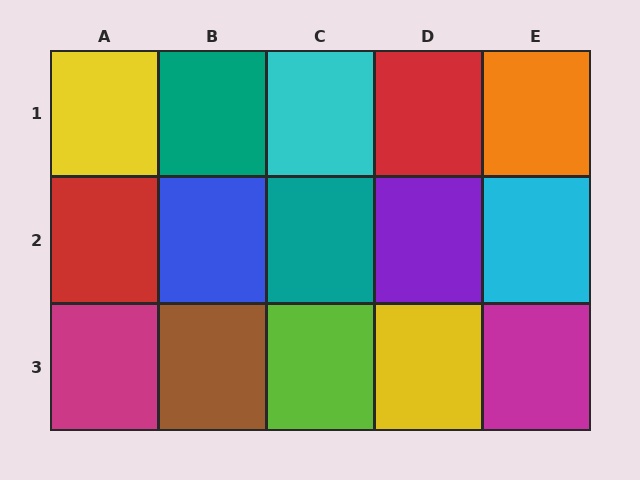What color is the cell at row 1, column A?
Yellow.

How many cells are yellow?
2 cells are yellow.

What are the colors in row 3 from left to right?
Magenta, brown, lime, yellow, magenta.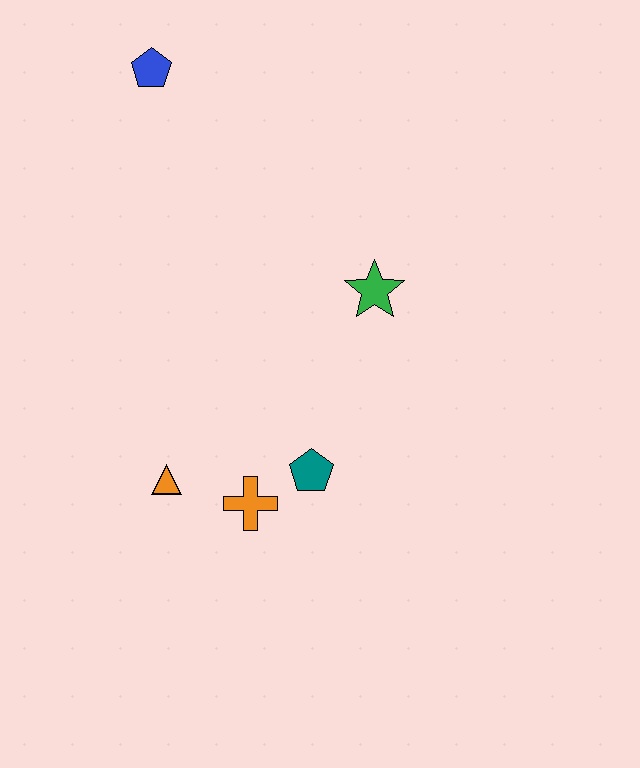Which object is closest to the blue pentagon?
The green star is closest to the blue pentagon.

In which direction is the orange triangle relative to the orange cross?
The orange triangle is to the left of the orange cross.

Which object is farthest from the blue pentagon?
The orange cross is farthest from the blue pentagon.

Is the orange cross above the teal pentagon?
No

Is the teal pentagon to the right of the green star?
No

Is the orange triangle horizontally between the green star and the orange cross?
No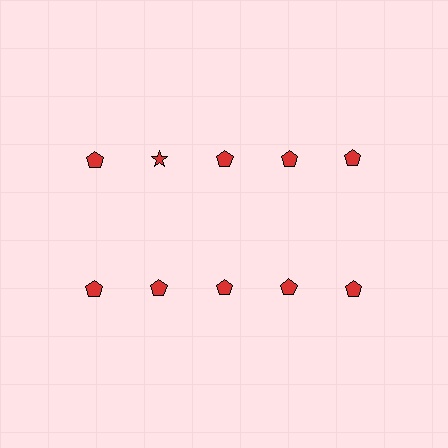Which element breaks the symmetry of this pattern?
The red star in the top row, second from left column breaks the symmetry. All other shapes are red pentagons.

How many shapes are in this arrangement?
There are 10 shapes arranged in a grid pattern.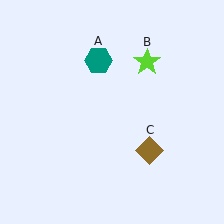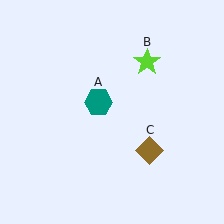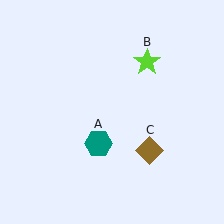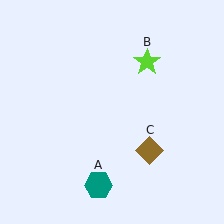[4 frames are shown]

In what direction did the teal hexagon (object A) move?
The teal hexagon (object A) moved down.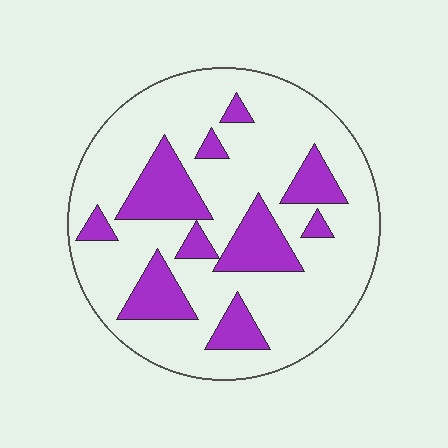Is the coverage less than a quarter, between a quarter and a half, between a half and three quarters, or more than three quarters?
Less than a quarter.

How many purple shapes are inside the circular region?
10.